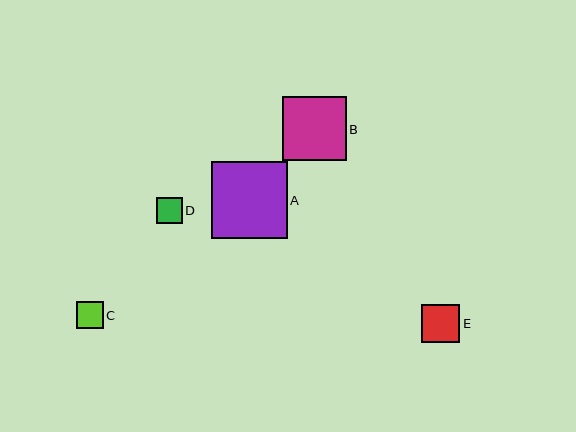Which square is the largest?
Square A is the largest with a size of approximately 76 pixels.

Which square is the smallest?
Square D is the smallest with a size of approximately 26 pixels.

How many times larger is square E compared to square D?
Square E is approximately 1.5 times the size of square D.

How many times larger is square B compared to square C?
Square B is approximately 2.4 times the size of square C.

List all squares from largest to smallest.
From largest to smallest: A, B, E, C, D.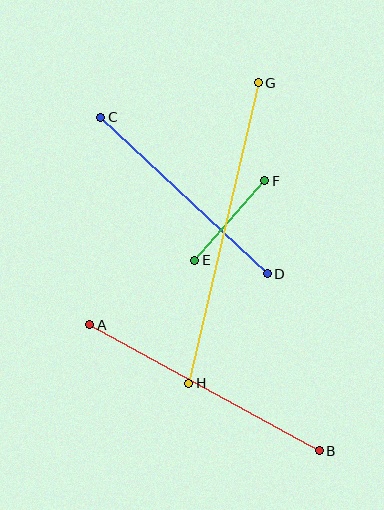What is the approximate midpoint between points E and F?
The midpoint is at approximately (230, 221) pixels.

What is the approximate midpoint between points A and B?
The midpoint is at approximately (205, 388) pixels.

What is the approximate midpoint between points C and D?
The midpoint is at approximately (184, 196) pixels.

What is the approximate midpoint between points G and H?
The midpoint is at approximately (223, 233) pixels.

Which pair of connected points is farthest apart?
Points G and H are farthest apart.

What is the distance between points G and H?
The distance is approximately 309 pixels.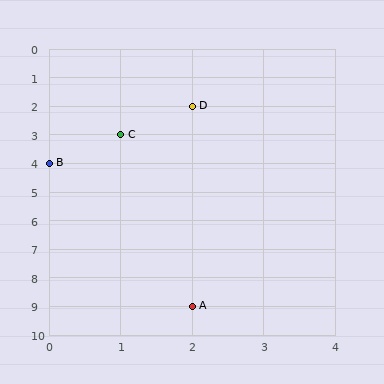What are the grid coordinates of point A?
Point A is at grid coordinates (2, 9).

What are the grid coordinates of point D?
Point D is at grid coordinates (2, 2).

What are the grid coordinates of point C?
Point C is at grid coordinates (1, 3).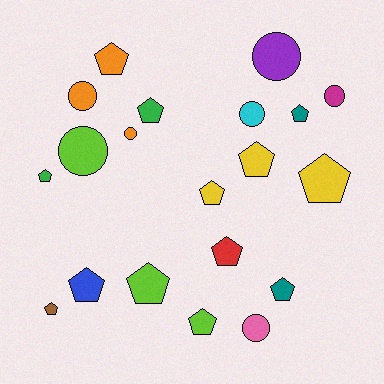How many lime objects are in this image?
There are 3 lime objects.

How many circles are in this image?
There are 7 circles.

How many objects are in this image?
There are 20 objects.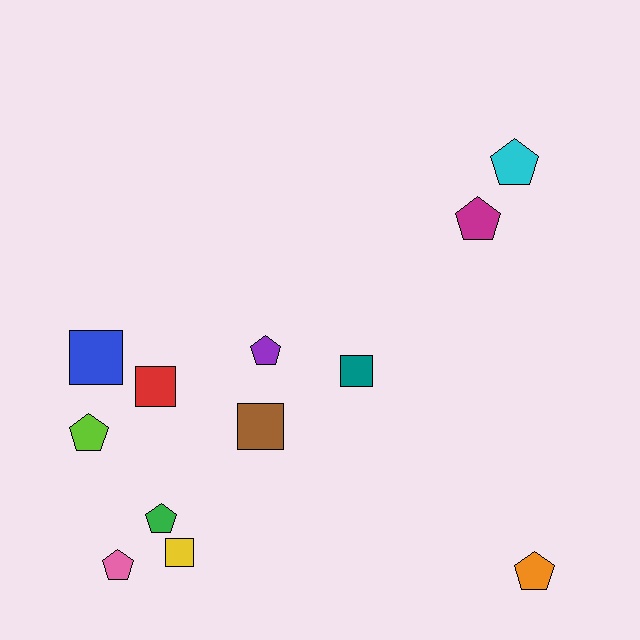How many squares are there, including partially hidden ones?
There are 5 squares.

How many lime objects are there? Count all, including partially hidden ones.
There is 1 lime object.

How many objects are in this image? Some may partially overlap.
There are 12 objects.